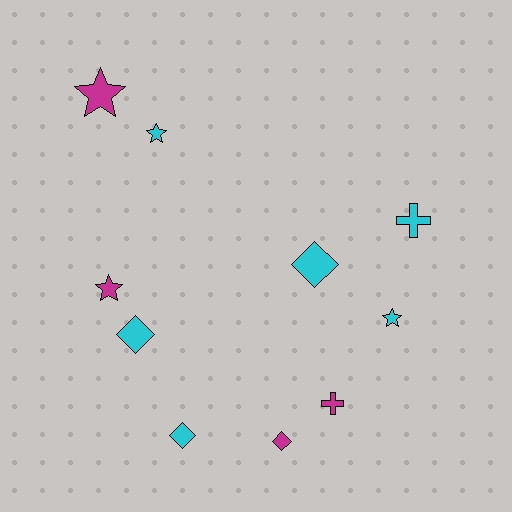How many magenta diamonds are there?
There is 1 magenta diamond.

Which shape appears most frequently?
Diamond, with 4 objects.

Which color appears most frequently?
Cyan, with 6 objects.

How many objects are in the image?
There are 10 objects.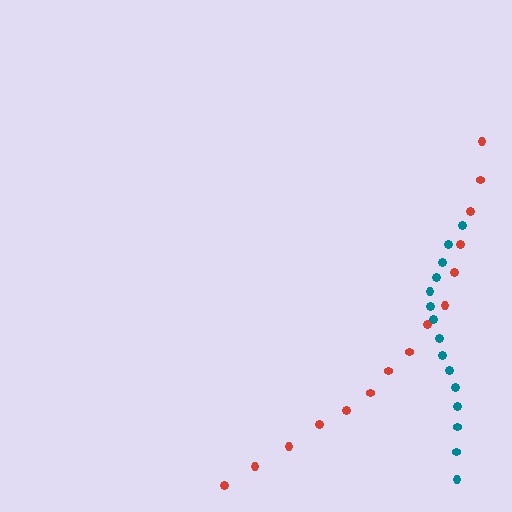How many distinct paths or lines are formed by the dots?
There are 2 distinct paths.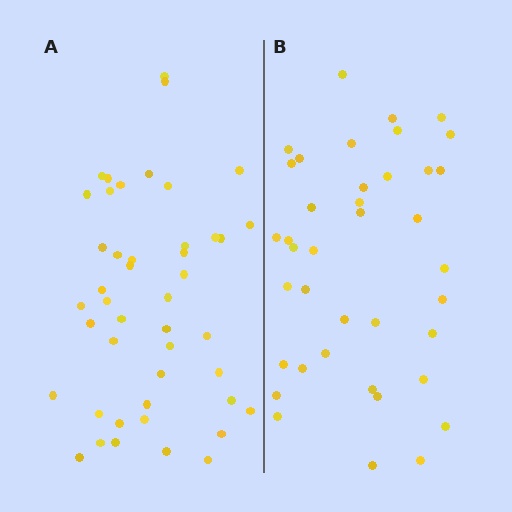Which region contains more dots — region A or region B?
Region A (the left region) has more dots.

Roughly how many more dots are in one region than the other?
Region A has about 6 more dots than region B.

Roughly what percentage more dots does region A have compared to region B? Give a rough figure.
About 15% more.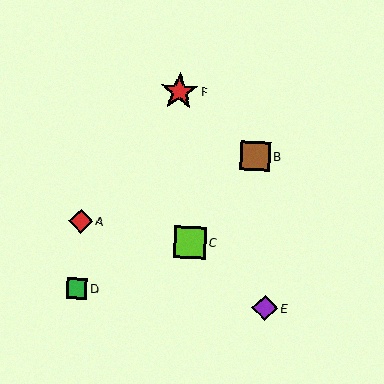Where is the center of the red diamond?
The center of the red diamond is at (81, 221).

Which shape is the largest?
The red star (labeled F) is the largest.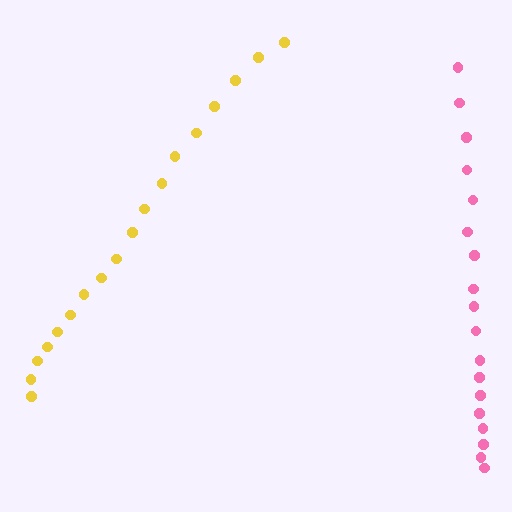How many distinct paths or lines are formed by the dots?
There are 2 distinct paths.